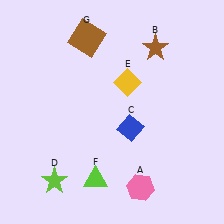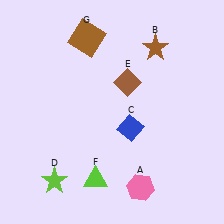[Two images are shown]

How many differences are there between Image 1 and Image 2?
There is 1 difference between the two images.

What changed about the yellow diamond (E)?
In Image 1, E is yellow. In Image 2, it changed to brown.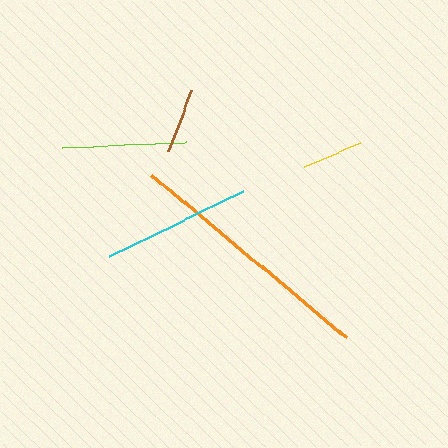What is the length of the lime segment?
The lime segment is approximately 125 pixels long.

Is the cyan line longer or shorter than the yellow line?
The cyan line is longer than the yellow line.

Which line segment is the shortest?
The yellow line is the shortest at approximately 61 pixels.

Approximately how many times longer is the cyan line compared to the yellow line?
The cyan line is approximately 2.4 times the length of the yellow line.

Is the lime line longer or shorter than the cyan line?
The cyan line is longer than the lime line.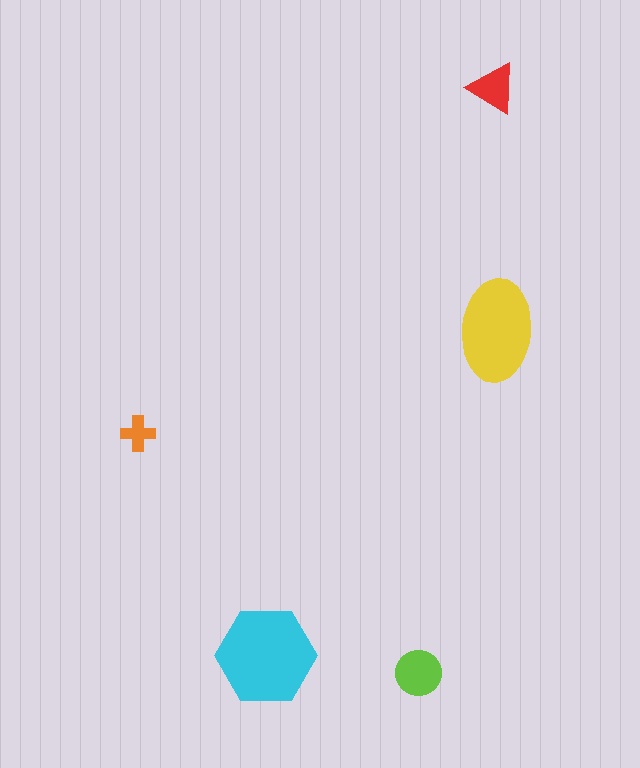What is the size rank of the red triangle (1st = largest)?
4th.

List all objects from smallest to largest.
The orange cross, the red triangle, the lime circle, the yellow ellipse, the cyan hexagon.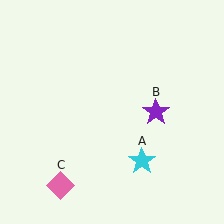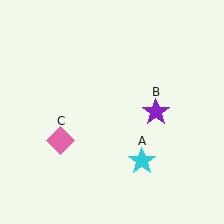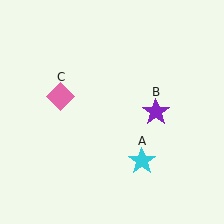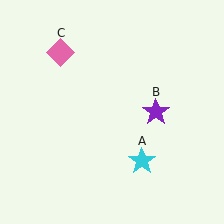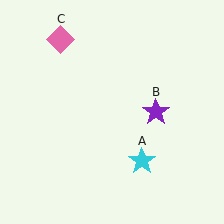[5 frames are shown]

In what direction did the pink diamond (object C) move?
The pink diamond (object C) moved up.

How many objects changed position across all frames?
1 object changed position: pink diamond (object C).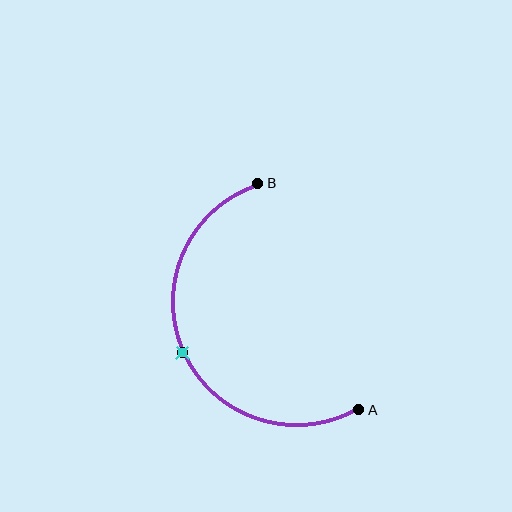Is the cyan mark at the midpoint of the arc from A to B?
Yes. The cyan mark lies on the arc at equal arc-length from both A and B — it is the arc midpoint.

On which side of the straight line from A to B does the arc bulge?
The arc bulges to the left of the straight line connecting A and B.